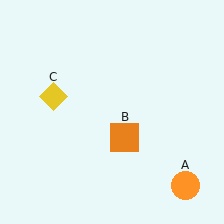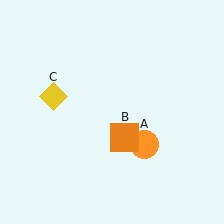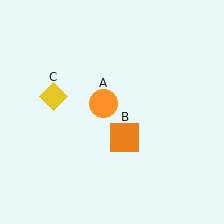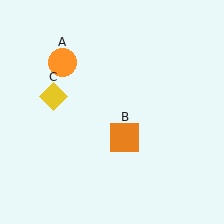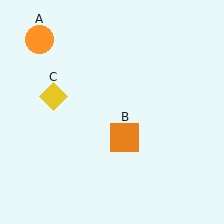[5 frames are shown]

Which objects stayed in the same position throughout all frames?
Orange square (object B) and yellow diamond (object C) remained stationary.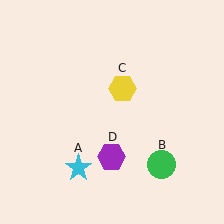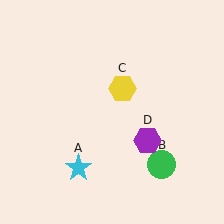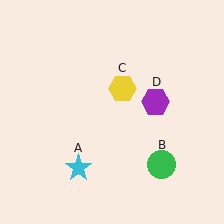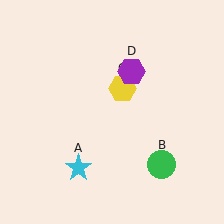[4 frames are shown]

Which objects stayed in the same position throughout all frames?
Cyan star (object A) and green circle (object B) and yellow hexagon (object C) remained stationary.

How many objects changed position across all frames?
1 object changed position: purple hexagon (object D).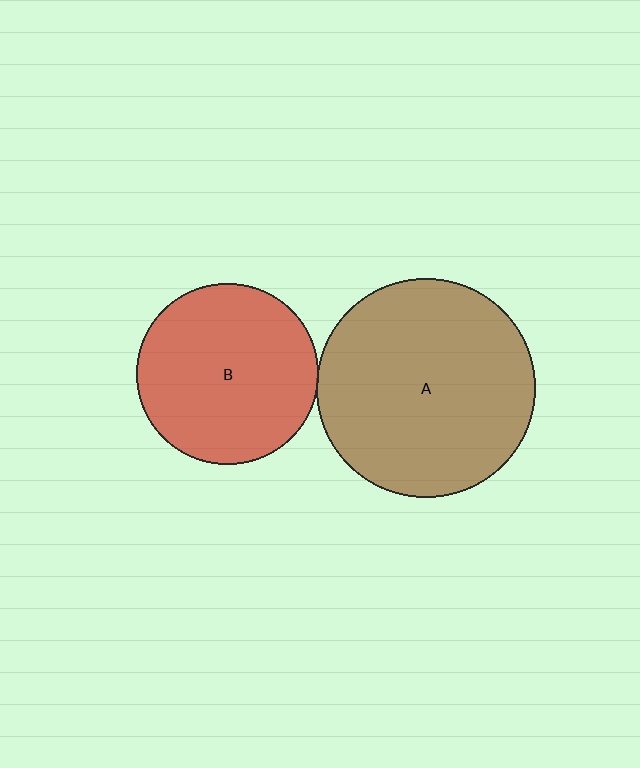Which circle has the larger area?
Circle A (brown).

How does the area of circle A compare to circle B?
Approximately 1.5 times.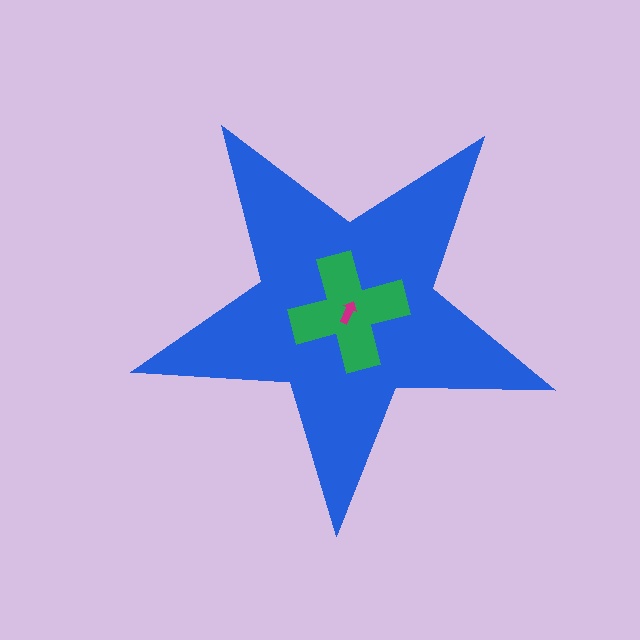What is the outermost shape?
The blue star.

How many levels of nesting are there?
3.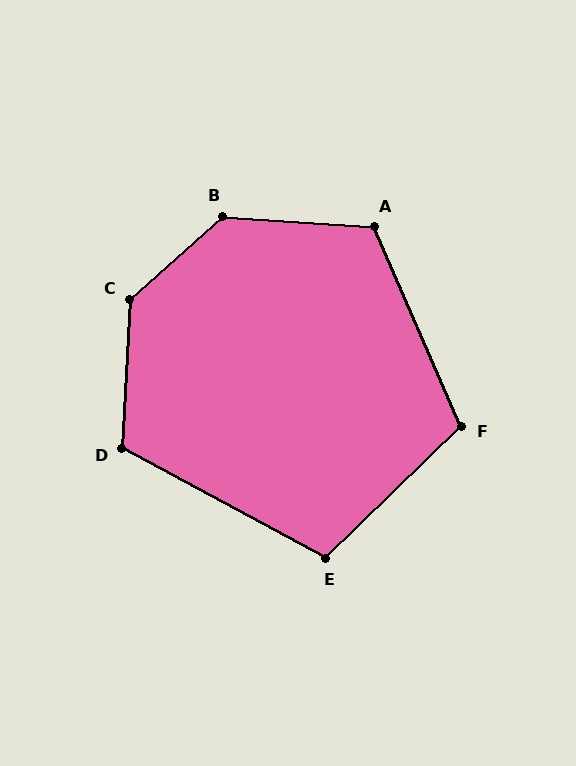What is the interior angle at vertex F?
Approximately 110 degrees (obtuse).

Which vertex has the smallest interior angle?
E, at approximately 108 degrees.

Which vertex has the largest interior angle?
C, at approximately 135 degrees.